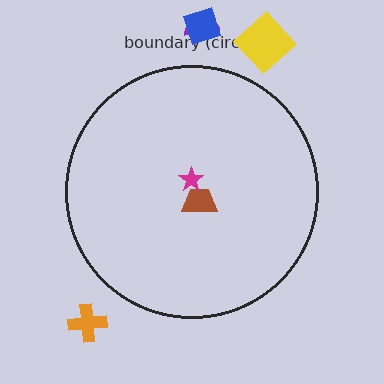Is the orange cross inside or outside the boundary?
Outside.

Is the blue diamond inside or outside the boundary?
Outside.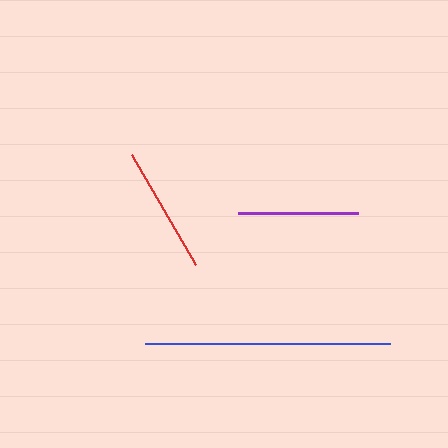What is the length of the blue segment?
The blue segment is approximately 245 pixels long.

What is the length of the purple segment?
The purple segment is approximately 120 pixels long.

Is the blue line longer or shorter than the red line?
The blue line is longer than the red line.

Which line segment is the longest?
The blue line is the longest at approximately 245 pixels.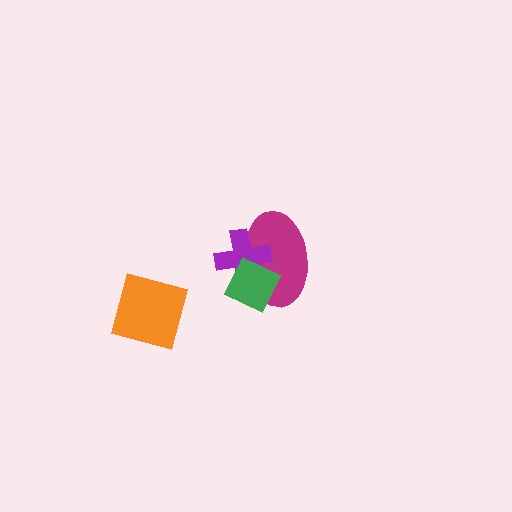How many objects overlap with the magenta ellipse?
2 objects overlap with the magenta ellipse.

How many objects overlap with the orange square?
0 objects overlap with the orange square.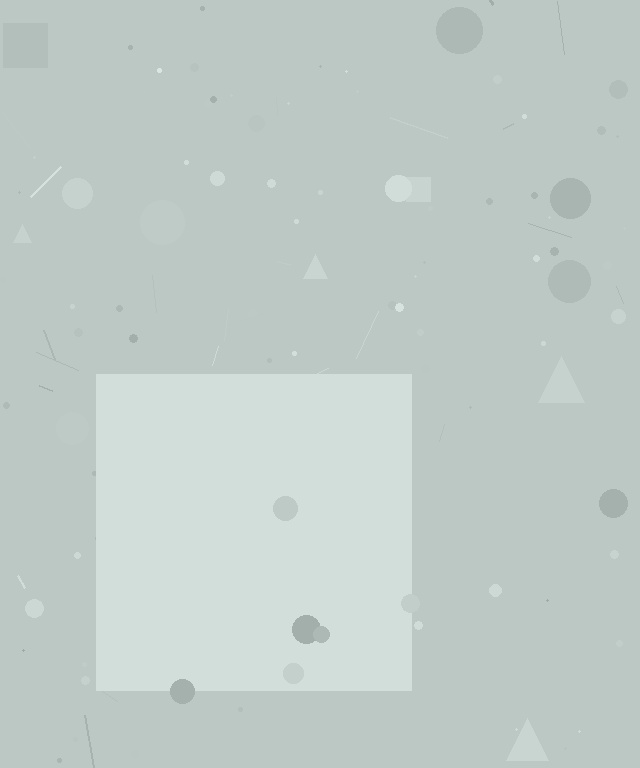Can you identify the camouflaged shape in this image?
The camouflaged shape is a square.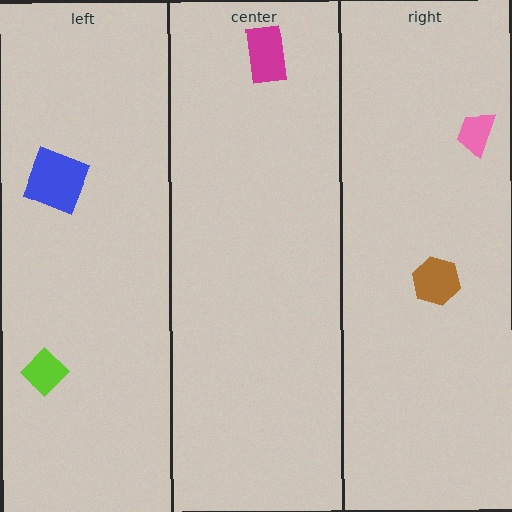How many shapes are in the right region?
2.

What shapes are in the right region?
The brown hexagon, the pink trapezoid.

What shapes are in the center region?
The magenta rectangle.